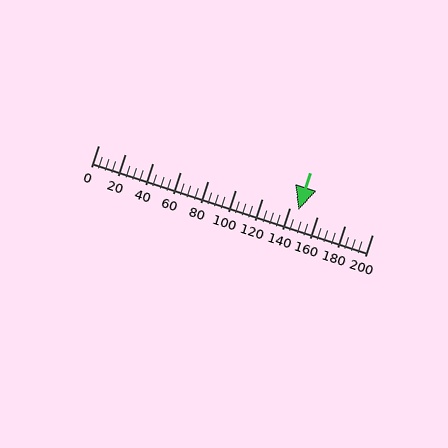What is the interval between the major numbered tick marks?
The major tick marks are spaced 20 units apart.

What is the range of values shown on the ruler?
The ruler shows values from 0 to 200.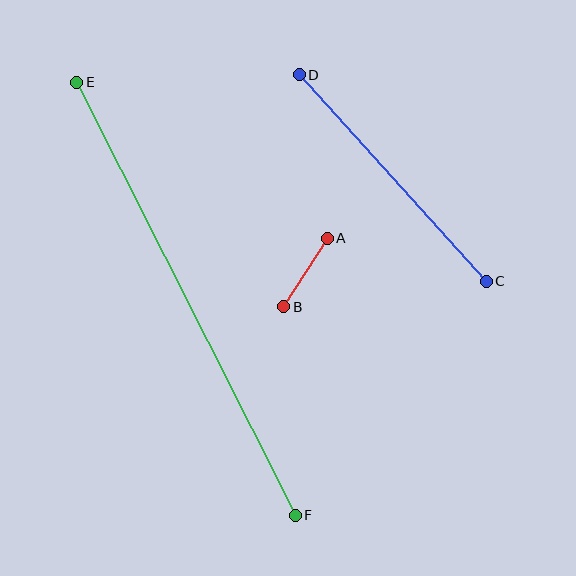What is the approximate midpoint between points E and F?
The midpoint is at approximately (186, 299) pixels.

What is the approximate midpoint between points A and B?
The midpoint is at approximately (305, 272) pixels.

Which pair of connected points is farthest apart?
Points E and F are farthest apart.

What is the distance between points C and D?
The distance is approximately 279 pixels.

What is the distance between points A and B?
The distance is approximately 81 pixels.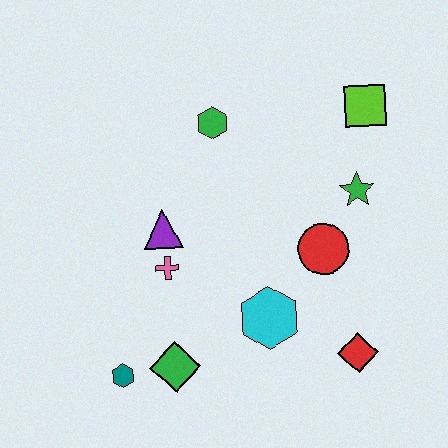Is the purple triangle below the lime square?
Yes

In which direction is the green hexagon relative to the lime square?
The green hexagon is to the left of the lime square.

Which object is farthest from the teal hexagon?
The lime square is farthest from the teal hexagon.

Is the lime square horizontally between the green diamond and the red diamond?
No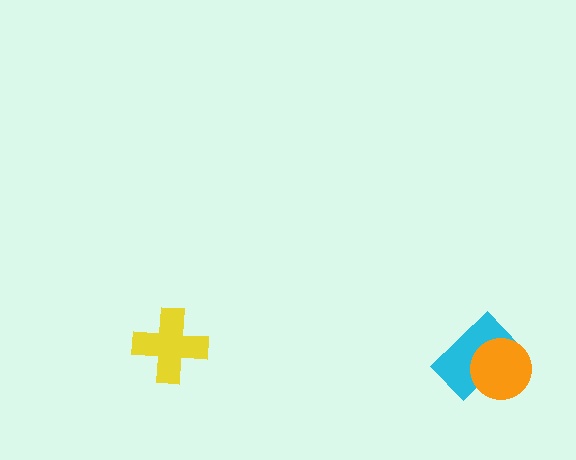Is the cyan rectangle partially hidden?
Yes, it is partially covered by another shape.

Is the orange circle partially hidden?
No, no other shape covers it.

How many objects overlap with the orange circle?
1 object overlaps with the orange circle.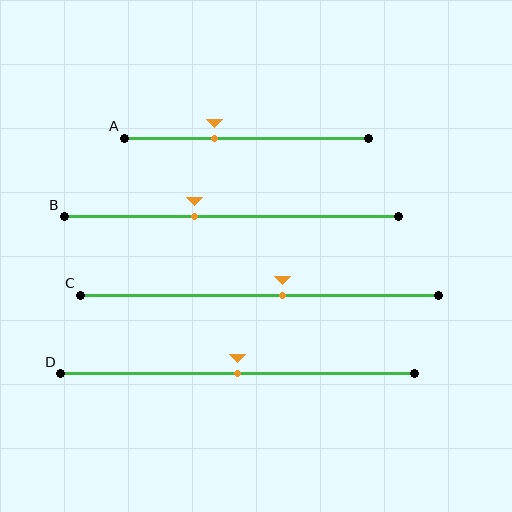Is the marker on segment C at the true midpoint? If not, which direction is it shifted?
No, the marker on segment C is shifted to the right by about 6% of the segment length.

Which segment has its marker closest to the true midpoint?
Segment D has its marker closest to the true midpoint.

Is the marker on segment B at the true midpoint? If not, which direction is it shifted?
No, the marker on segment B is shifted to the left by about 11% of the segment length.